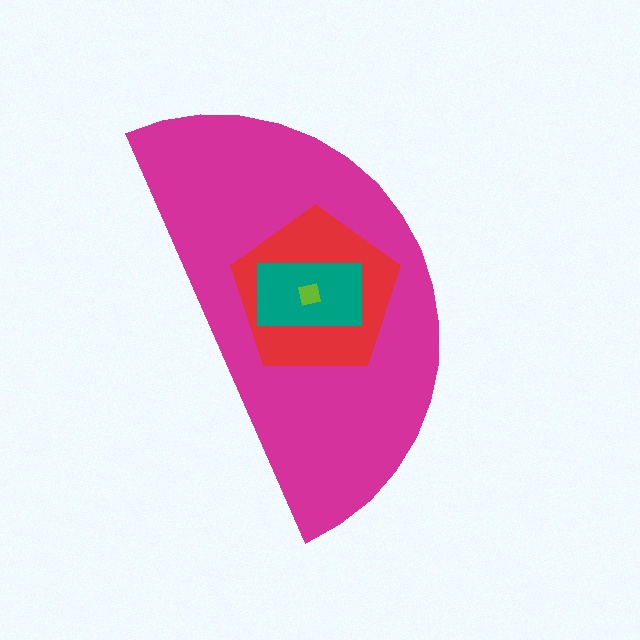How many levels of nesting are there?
4.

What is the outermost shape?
The magenta semicircle.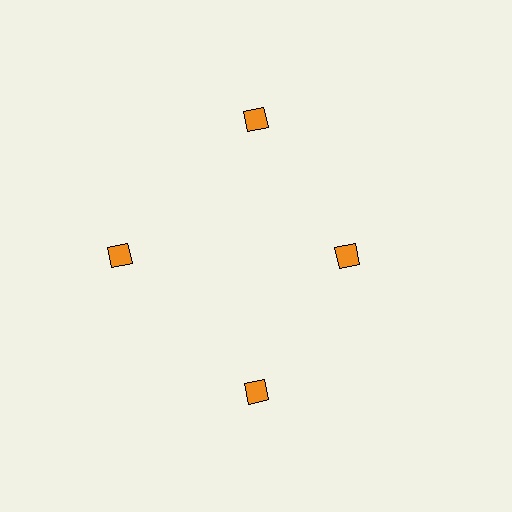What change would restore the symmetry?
The symmetry would be restored by moving it outward, back onto the ring so that all 4 diamonds sit at equal angles and equal distance from the center.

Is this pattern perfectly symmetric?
No. The 4 orange diamonds are arranged in a ring, but one element near the 3 o'clock position is pulled inward toward the center, breaking the 4-fold rotational symmetry.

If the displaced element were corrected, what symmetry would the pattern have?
It would have 4-fold rotational symmetry — the pattern would map onto itself every 90 degrees.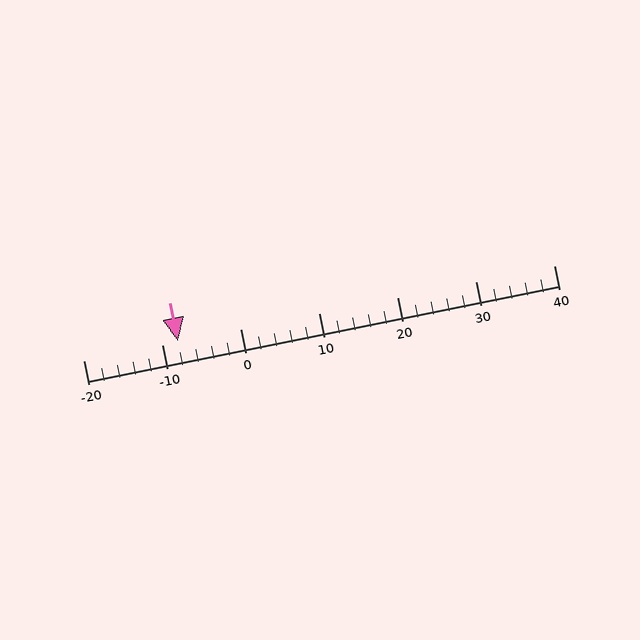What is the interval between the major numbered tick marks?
The major tick marks are spaced 10 units apart.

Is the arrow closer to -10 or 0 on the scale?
The arrow is closer to -10.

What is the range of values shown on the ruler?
The ruler shows values from -20 to 40.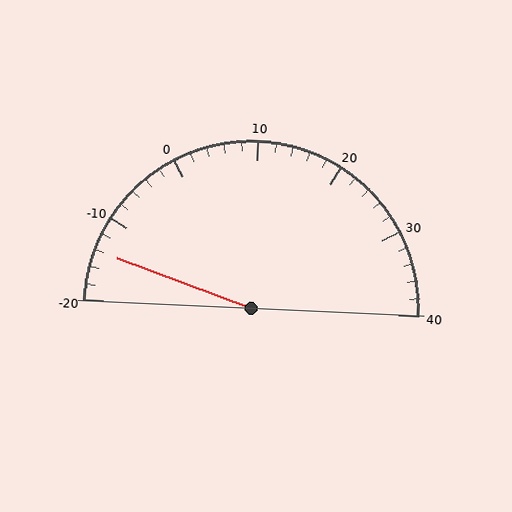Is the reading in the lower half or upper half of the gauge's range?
The reading is in the lower half of the range (-20 to 40).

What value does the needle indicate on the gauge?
The needle indicates approximately -14.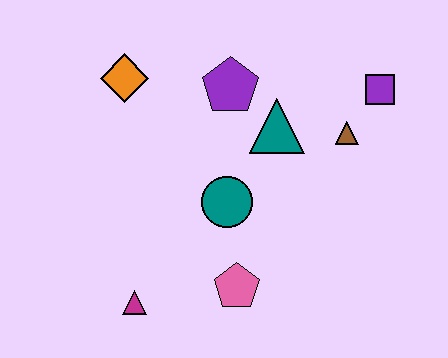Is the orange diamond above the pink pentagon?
Yes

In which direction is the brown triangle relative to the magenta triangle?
The brown triangle is to the right of the magenta triangle.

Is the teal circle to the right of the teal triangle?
No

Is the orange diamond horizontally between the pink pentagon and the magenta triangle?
No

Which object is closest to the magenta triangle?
The pink pentagon is closest to the magenta triangle.